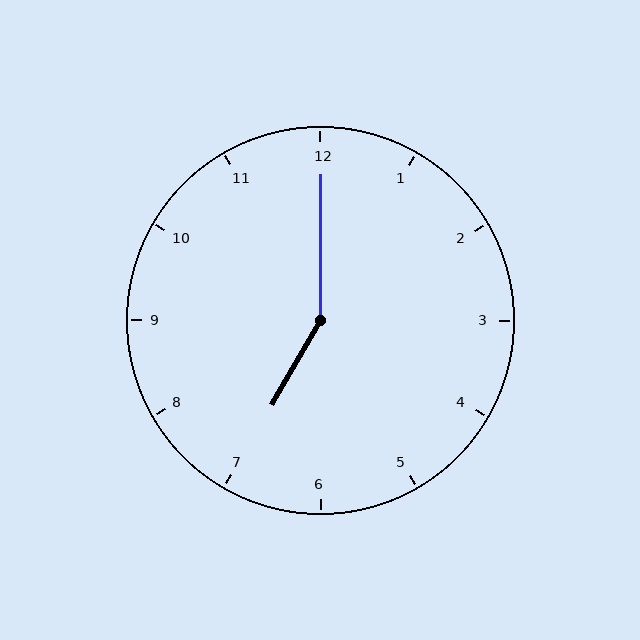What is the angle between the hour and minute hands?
Approximately 150 degrees.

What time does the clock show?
7:00.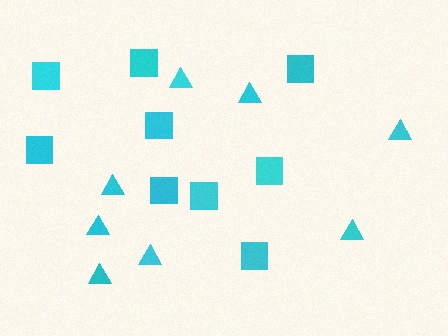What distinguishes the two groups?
There are 2 groups: one group of triangles (8) and one group of squares (9).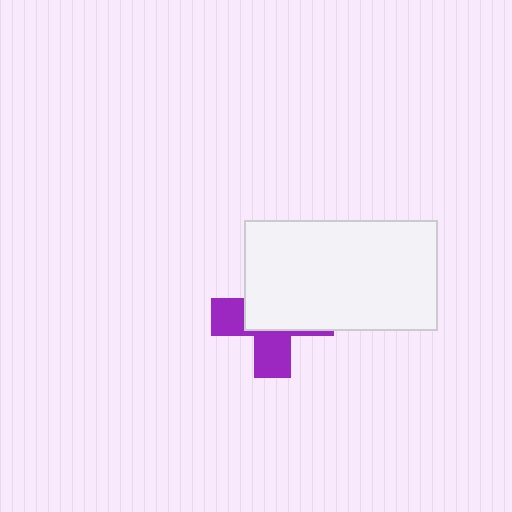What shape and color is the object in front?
The object in front is a white rectangle.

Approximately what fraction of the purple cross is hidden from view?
Roughly 59% of the purple cross is hidden behind the white rectangle.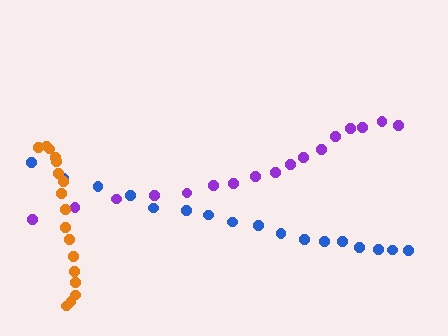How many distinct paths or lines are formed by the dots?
There are 3 distinct paths.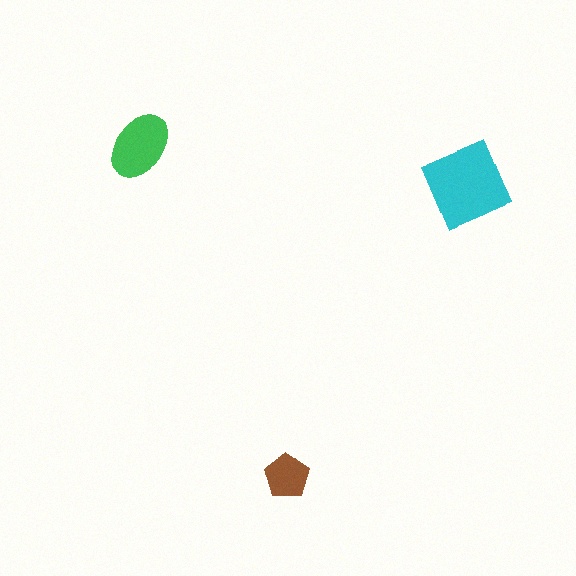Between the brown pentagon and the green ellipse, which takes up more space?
The green ellipse.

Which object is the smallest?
The brown pentagon.